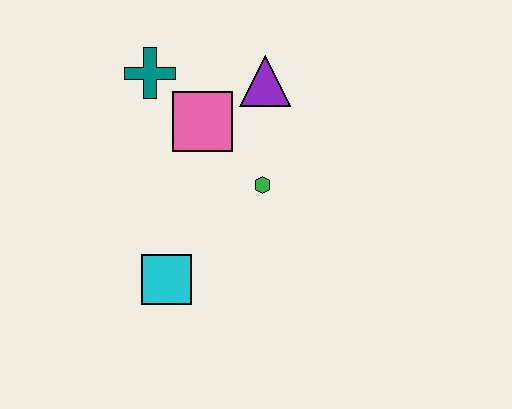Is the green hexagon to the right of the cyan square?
Yes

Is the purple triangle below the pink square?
No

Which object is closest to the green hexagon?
The pink square is closest to the green hexagon.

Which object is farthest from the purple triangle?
The cyan square is farthest from the purple triangle.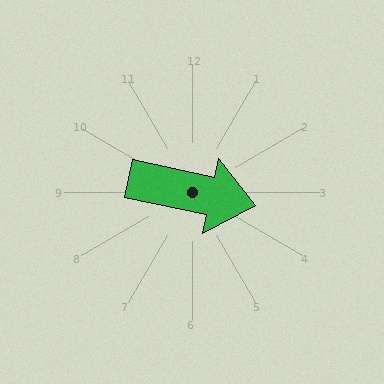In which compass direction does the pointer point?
East.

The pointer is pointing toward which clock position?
Roughly 3 o'clock.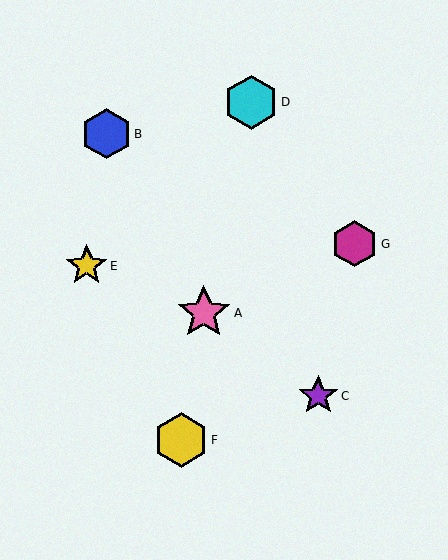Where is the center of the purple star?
The center of the purple star is at (318, 396).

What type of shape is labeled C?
Shape C is a purple star.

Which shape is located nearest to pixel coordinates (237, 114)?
The cyan hexagon (labeled D) at (251, 102) is nearest to that location.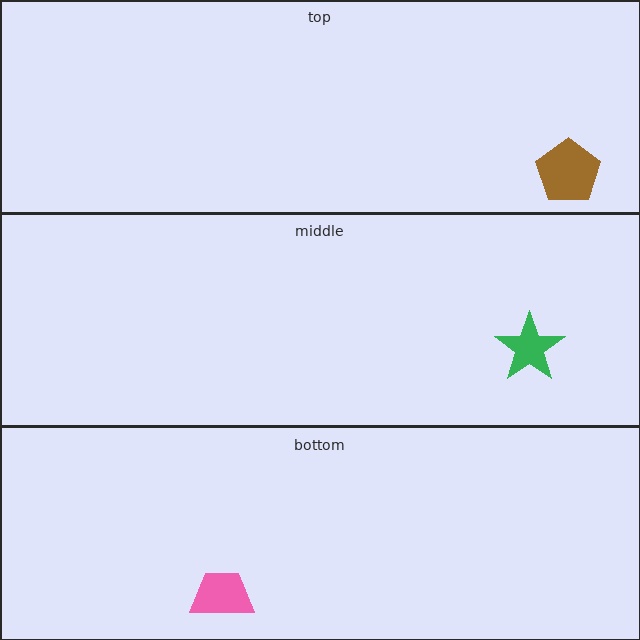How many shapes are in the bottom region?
1.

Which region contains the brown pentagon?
The top region.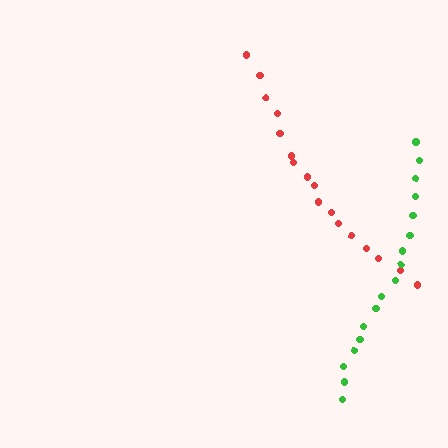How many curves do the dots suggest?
There are 2 distinct paths.